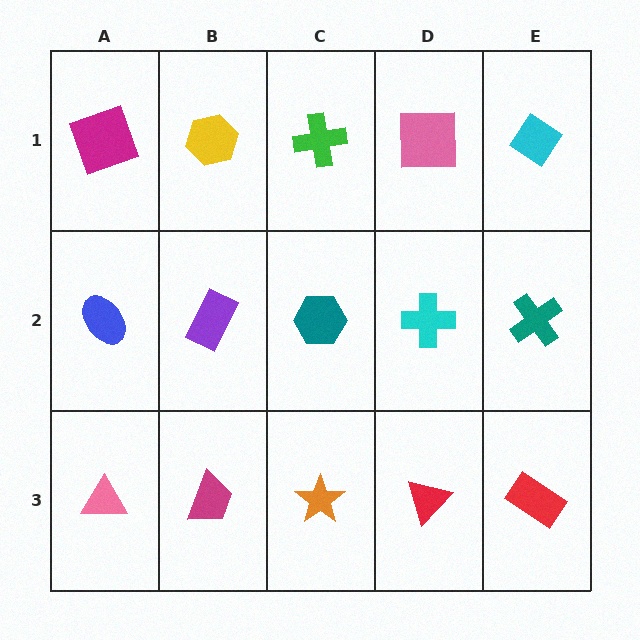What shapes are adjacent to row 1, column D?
A cyan cross (row 2, column D), a green cross (row 1, column C), a cyan diamond (row 1, column E).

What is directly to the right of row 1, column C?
A pink square.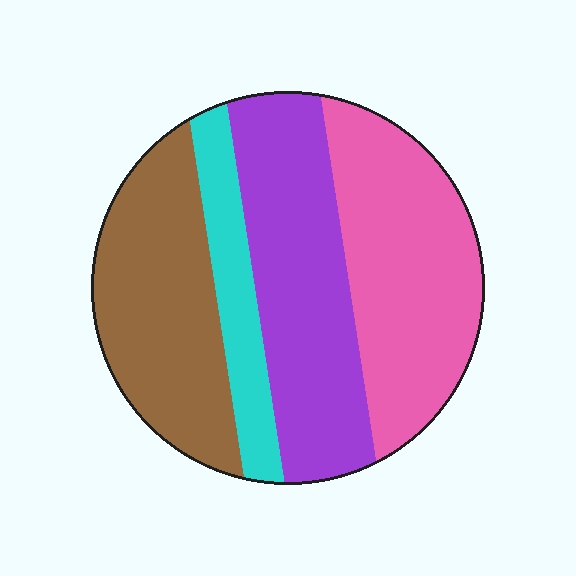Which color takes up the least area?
Cyan, at roughly 10%.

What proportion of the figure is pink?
Pink takes up between a sixth and a third of the figure.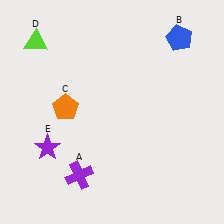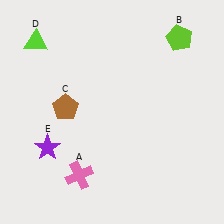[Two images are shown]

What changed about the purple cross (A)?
In Image 1, A is purple. In Image 2, it changed to pink.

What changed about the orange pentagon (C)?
In Image 1, C is orange. In Image 2, it changed to brown.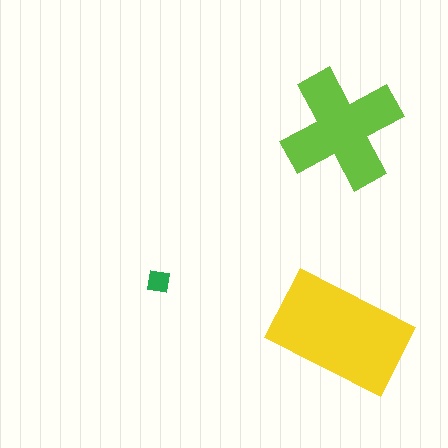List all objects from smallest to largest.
The green square, the lime cross, the yellow rectangle.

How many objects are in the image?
There are 3 objects in the image.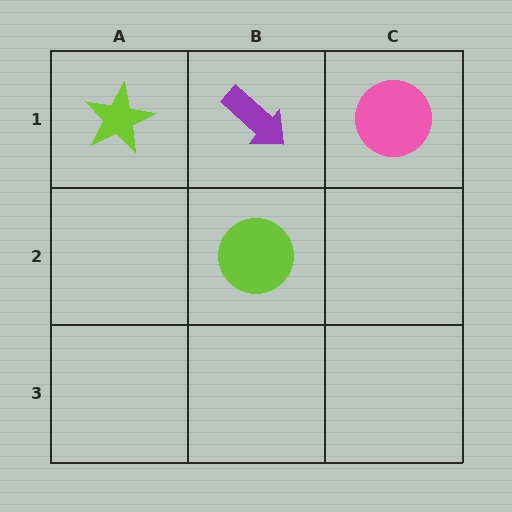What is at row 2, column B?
A lime circle.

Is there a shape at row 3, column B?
No, that cell is empty.